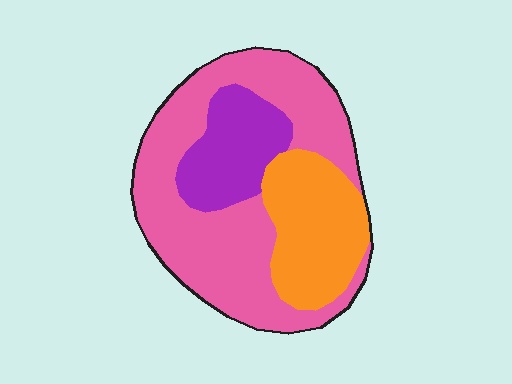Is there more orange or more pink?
Pink.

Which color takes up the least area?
Purple, at roughly 20%.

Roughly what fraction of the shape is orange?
Orange covers around 25% of the shape.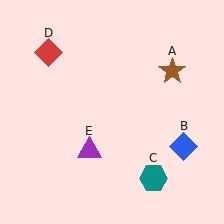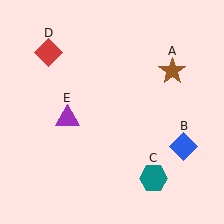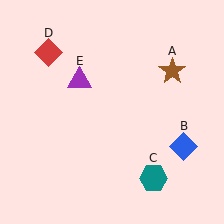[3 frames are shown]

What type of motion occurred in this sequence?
The purple triangle (object E) rotated clockwise around the center of the scene.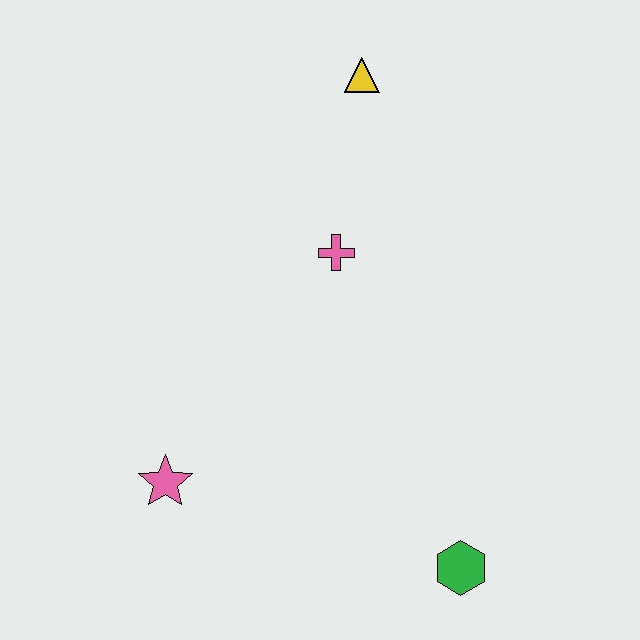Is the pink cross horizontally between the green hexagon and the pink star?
Yes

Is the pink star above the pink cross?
No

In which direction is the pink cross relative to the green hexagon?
The pink cross is above the green hexagon.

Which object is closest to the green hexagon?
The pink star is closest to the green hexagon.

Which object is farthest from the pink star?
The yellow triangle is farthest from the pink star.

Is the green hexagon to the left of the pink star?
No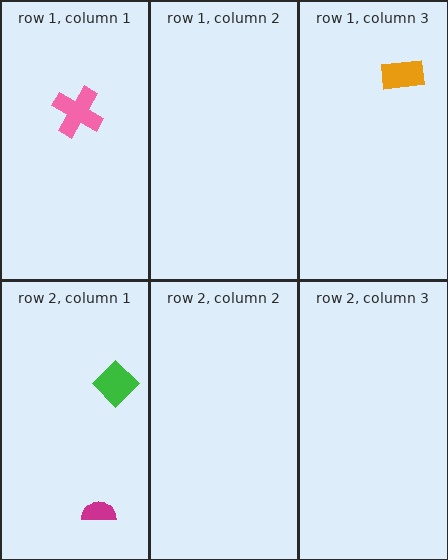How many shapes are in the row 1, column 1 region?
1.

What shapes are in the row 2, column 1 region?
The green diamond, the magenta semicircle.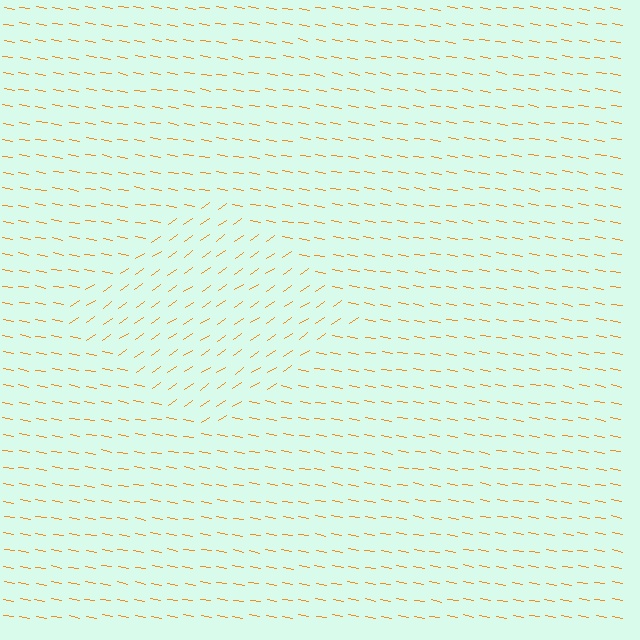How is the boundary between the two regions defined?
The boundary is defined purely by a change in line orientation (approximately 45 degrees difference). All lines are the same color and thickness.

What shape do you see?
I see a diamond.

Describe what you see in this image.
The image is filled with small orange line segments. A diamond region in the image has lines oriented differently from the surrounding lines, creating a visible texture boundary.